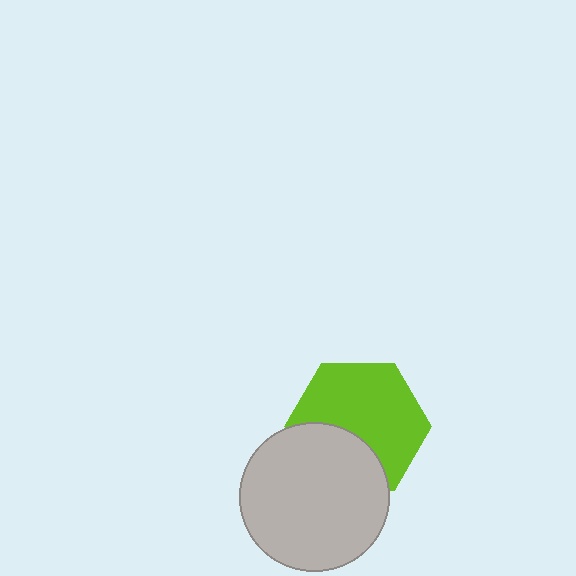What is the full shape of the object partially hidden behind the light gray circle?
The partially hidden object is a lime hexagon.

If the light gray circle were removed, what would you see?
You would see the complete lime hexagon.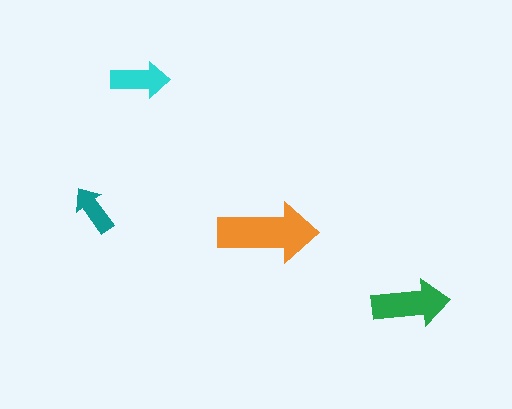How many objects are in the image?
There are 4 objects in the image.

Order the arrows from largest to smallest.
the orange one, the green one, the cyan one, the teal one.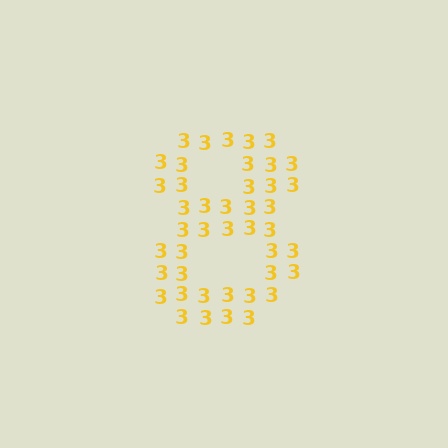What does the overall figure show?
The overall figure shows the digit 8.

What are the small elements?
The small elements are digit 3's.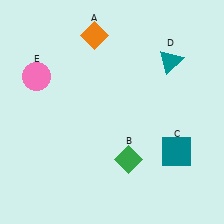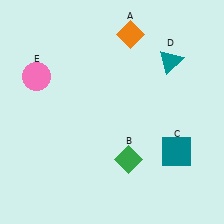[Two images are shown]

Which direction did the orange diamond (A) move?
The orange diamond (A) moved right.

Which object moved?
The orange diamond (A) moved right.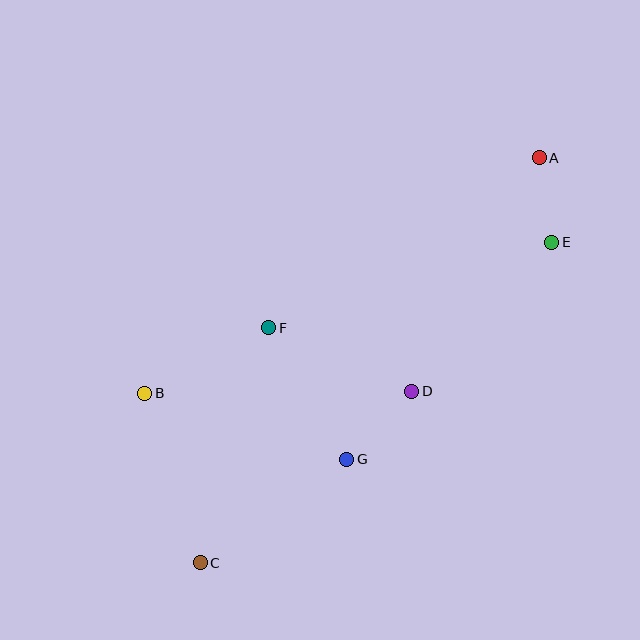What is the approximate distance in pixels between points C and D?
The distance between C and D is approximately 272 pixels.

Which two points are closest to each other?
Points A and E are closest to each other.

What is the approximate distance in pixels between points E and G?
The distance between E and G is approximately 299 pixels.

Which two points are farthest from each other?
Points A and C are farthest from each other.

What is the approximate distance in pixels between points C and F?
The distance between C and F is approximately 244 pixels.